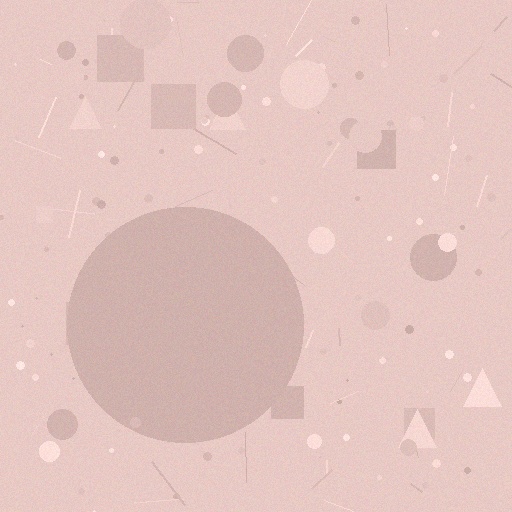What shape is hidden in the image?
A circle is hidden in the image.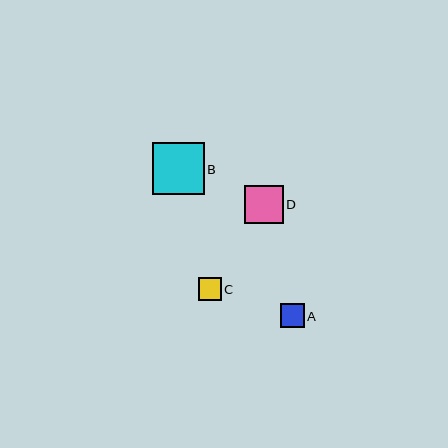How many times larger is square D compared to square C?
Square D is approximately 1.7 times the size of square C.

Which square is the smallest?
Square C is the smallest with a size of approximately 22 pixels.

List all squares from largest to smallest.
From largest to smallest: B, D, A, C.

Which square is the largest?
Square B is the largest with a size of approximately 52 pixels.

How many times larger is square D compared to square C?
Square D is approximately 1.7 times the size of square C.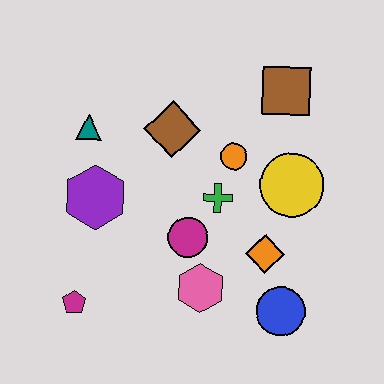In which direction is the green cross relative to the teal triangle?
The green cross is to the right of the teal triangle.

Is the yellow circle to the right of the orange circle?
Yes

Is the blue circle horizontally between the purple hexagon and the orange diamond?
No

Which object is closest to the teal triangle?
The purple hexagon is closest to the teal triangle.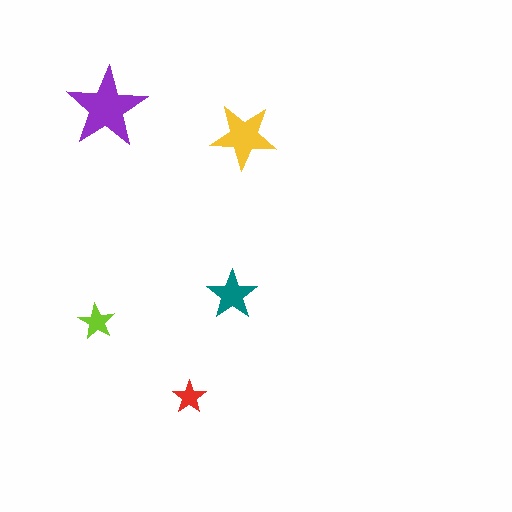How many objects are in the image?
There are 5 objects in the image.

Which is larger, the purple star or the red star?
The purple one.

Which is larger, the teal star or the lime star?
The teal one.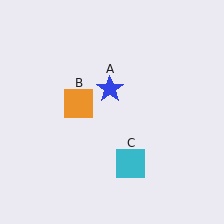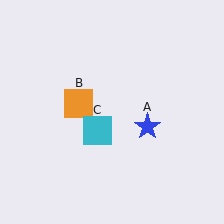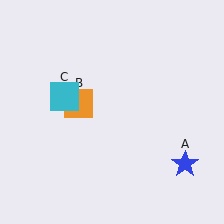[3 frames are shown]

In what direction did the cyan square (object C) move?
The cyan square (object C) moved up and to the left.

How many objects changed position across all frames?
2 objects changed position: blue star (object A), cyan square (object C).